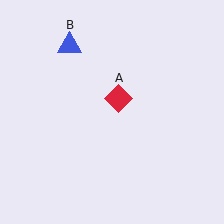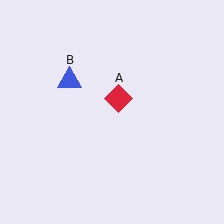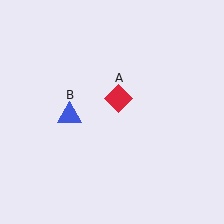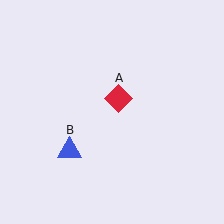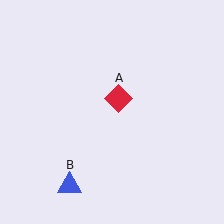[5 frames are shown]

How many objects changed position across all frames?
1 object changed position: blue triangle (object B).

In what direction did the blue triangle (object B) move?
The blue triangle (object B) moved down.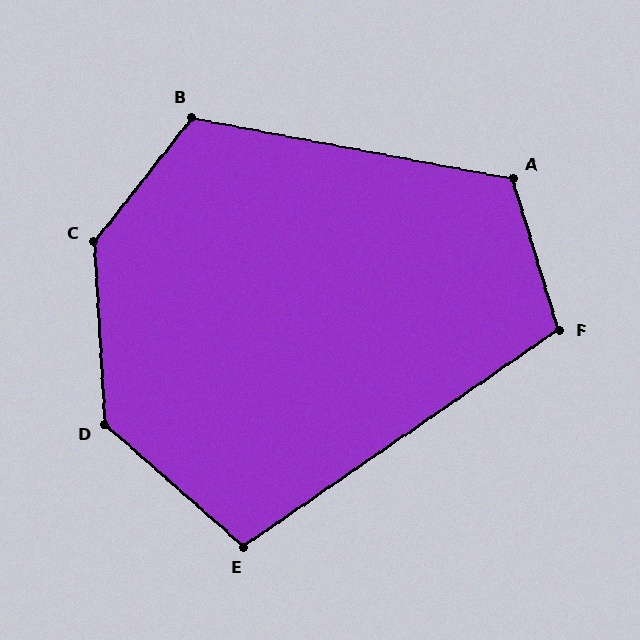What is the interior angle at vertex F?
Approximately 108 degrees (obtuse).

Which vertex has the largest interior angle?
C, at approximately 138 degrees.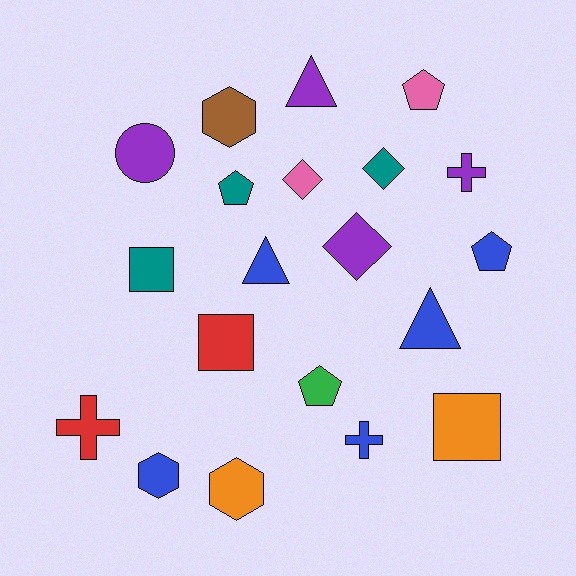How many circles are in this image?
There is 1 circle.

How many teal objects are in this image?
There are 3 teal objects.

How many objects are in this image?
There are 20 objects.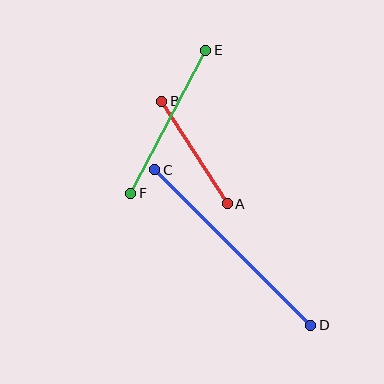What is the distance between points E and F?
The distance is approximately 161 pixels.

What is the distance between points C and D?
The distance is approximately 220 pixels.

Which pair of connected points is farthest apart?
Points C and D are farthest apart.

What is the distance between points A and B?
The distance is approximately 122 pixels.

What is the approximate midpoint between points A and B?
The midpoint is at approximately (194, 152) pixels.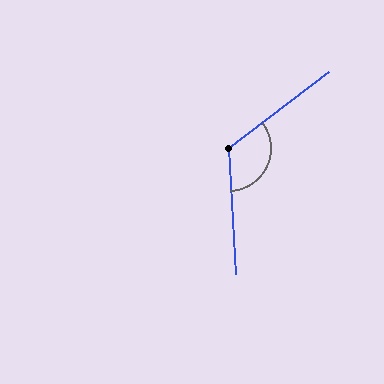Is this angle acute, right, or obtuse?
It is obtuse.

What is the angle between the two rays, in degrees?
Approximately 124 degrees.